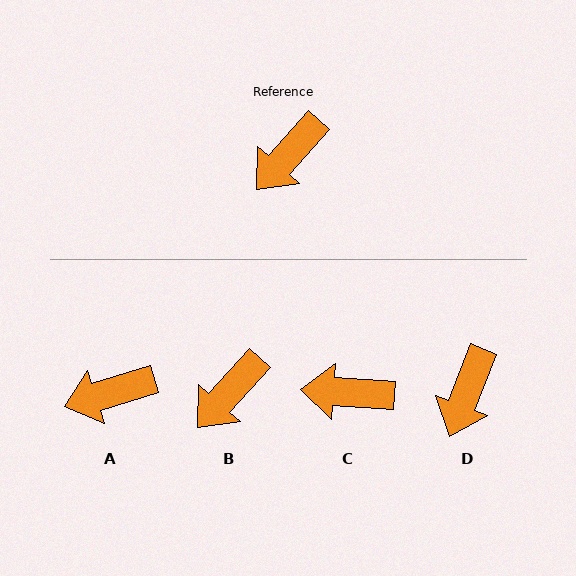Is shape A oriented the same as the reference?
No, it is off by about 31 degrees.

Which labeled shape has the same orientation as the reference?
B.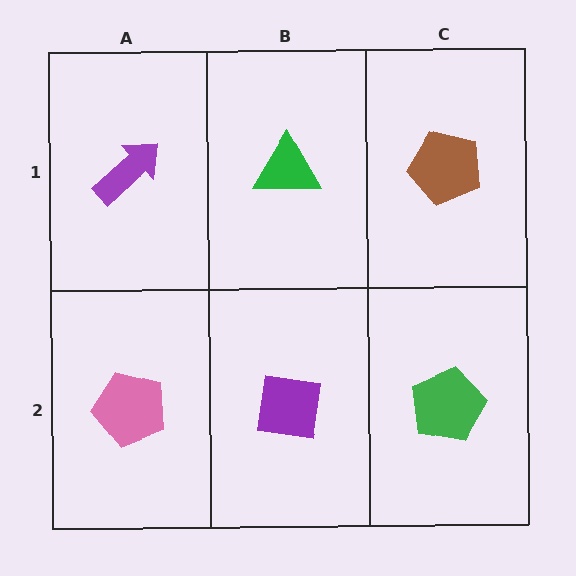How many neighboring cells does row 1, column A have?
2.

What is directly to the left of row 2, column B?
A pink pentagon.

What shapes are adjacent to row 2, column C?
A brown pentagon (row 1, column C), a purple square (row 2, column B).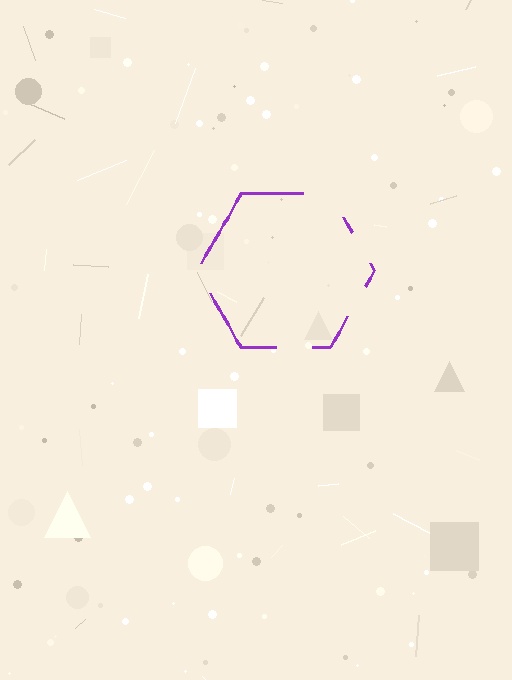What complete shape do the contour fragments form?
The contour fragments form a hexagon.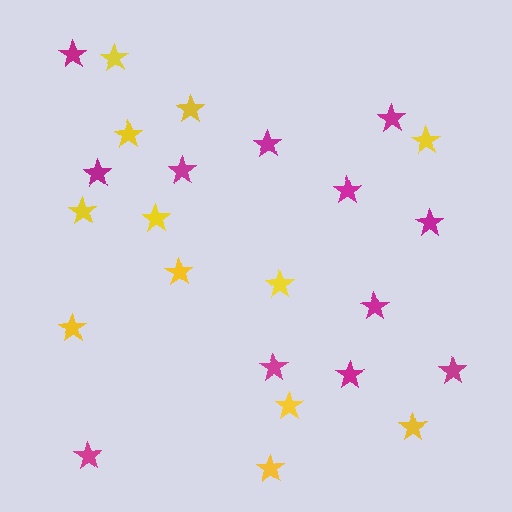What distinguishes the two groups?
There are 2 groups: one group of magenta stars (12) and one group of yellow stars (12).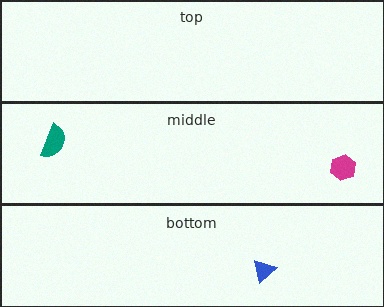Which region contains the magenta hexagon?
The middle region.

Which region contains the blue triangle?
The bottom region.